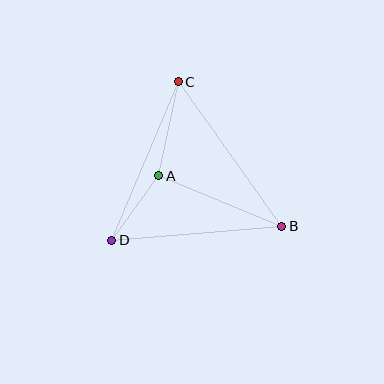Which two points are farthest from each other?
Points B and C are farthest from each other.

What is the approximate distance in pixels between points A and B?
The distance between A and B is approximately 133 pixels.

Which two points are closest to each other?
Points A and D are closest to each other.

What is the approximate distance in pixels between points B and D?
The distance between B and D is approximately 171 pixels.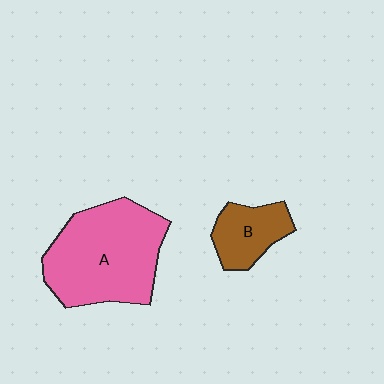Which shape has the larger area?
Shape A (pink).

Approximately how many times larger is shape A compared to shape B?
Approximately 2.6 times.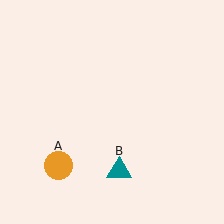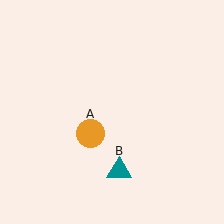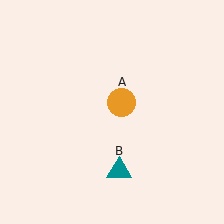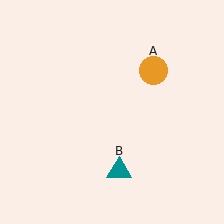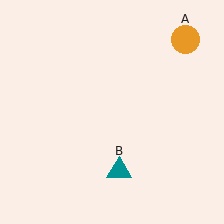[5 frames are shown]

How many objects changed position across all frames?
1 object changed position: orange circle (object A).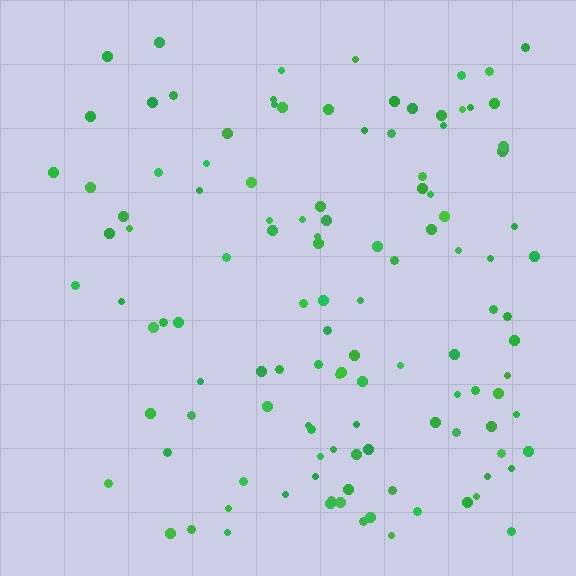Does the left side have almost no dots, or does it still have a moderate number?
Still a moderate number, just noticeably fewer than the right.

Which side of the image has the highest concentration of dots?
The right.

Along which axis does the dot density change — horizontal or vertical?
Horizontal.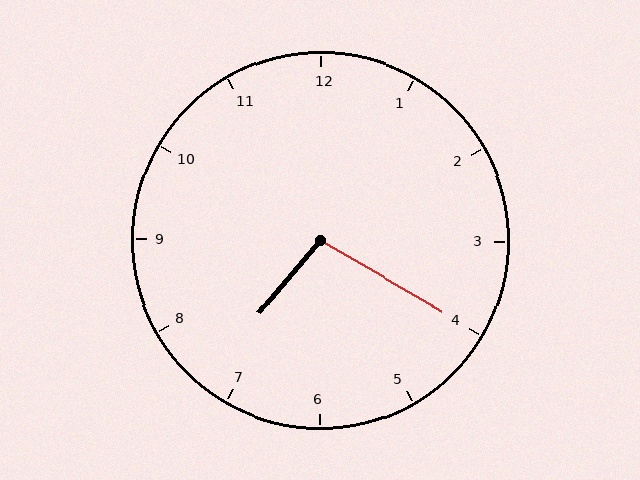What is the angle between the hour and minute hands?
Approximately 100 degrees.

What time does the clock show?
7:20.